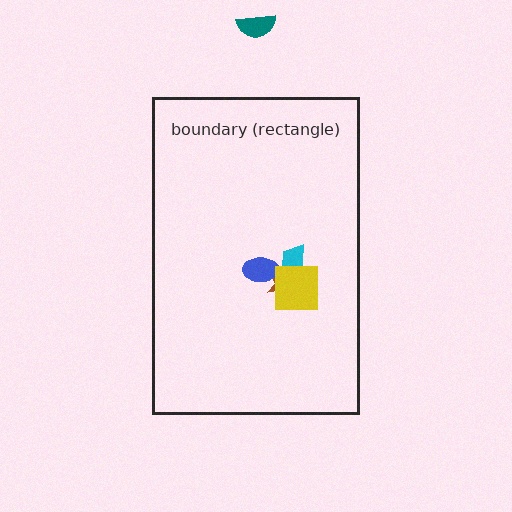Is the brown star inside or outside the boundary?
Inside.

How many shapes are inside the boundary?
4 inside, 1 outside.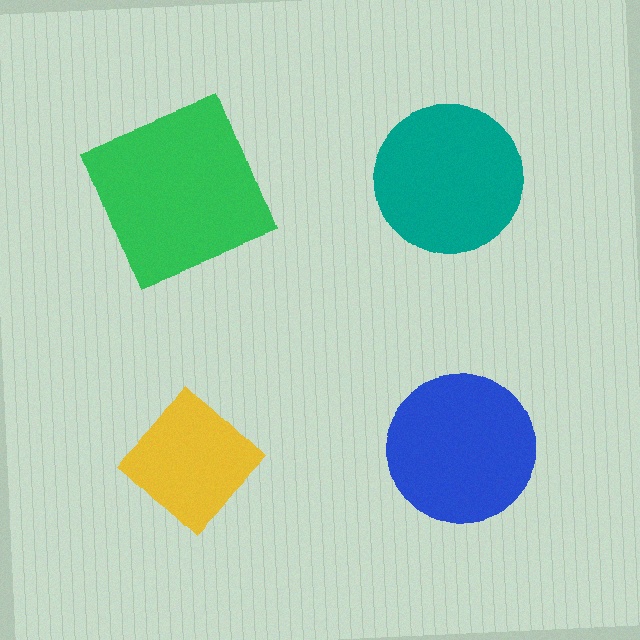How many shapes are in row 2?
2 shapes.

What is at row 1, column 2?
A teal circle.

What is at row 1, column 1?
A green square.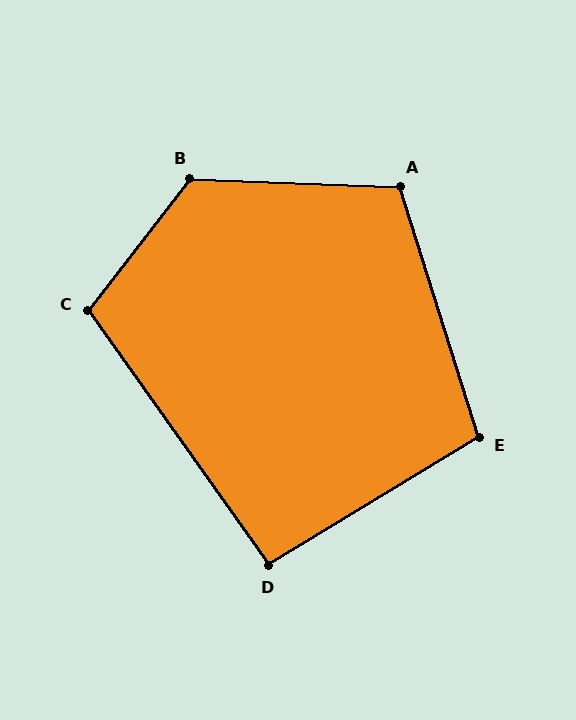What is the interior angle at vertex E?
Approximately 104 degrees (obtuse).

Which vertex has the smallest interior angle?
D, at approximately 94 degrees.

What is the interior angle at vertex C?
Approximately 107 degrees (obtuse).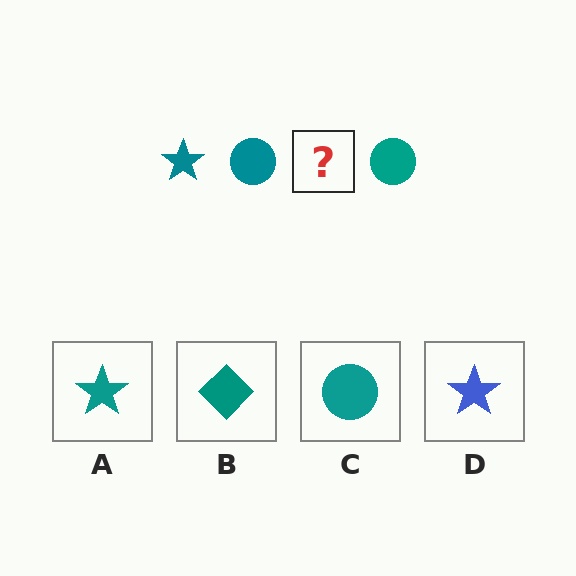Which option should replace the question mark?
Option A.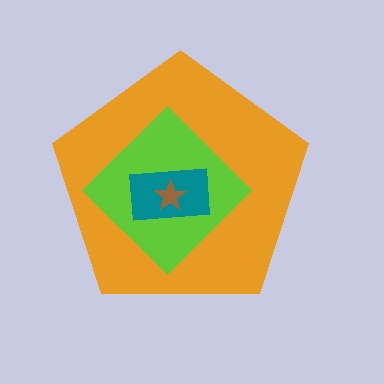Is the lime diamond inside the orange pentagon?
Yes.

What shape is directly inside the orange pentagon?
The lime diamond.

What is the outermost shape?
The orange pentagon.